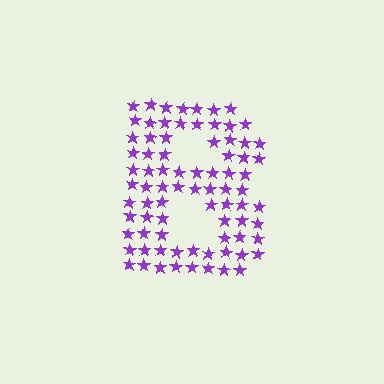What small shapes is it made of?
It is made of small stars.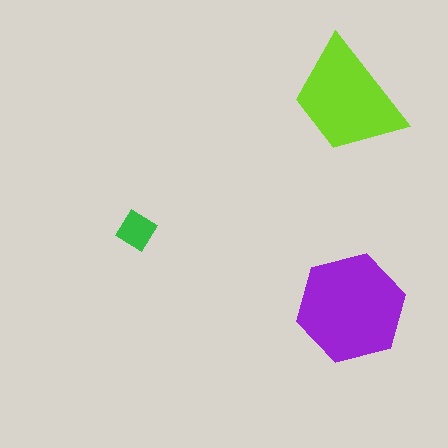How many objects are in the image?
There are 3 objects in the image.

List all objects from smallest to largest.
The green diamond, the lime trapezoid, the purple hexagon.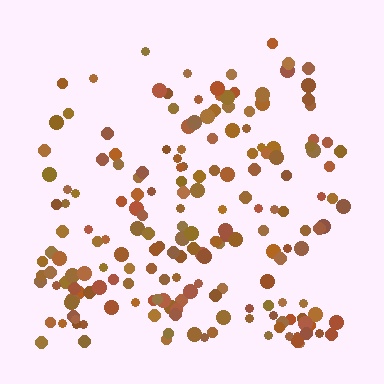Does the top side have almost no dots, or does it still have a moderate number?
Still a moderate number, just noticeably fewer than the bottom.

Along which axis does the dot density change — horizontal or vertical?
Vertical.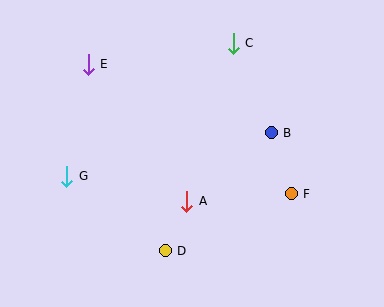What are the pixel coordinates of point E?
Point E is at (88, 64).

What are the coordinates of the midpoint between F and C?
The midpoint between F and C is at (262, 119).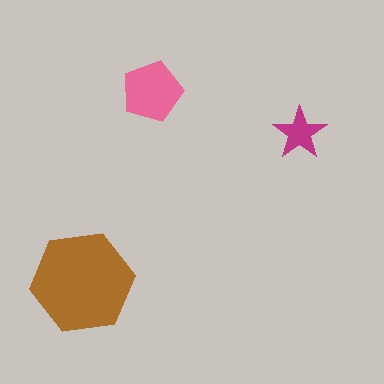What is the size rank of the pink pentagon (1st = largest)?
2nd.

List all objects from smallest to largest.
The magenta star, the pink pentagon, the brown hexagon.